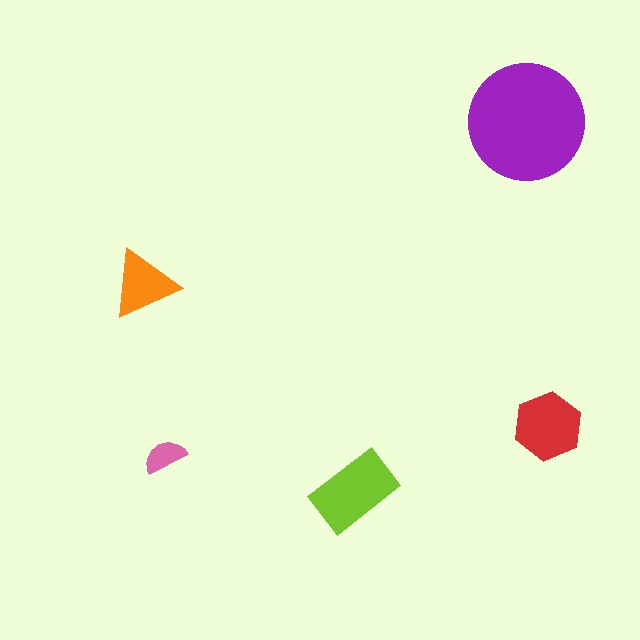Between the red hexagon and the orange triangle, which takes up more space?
The red hexagon.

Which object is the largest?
The purple circle.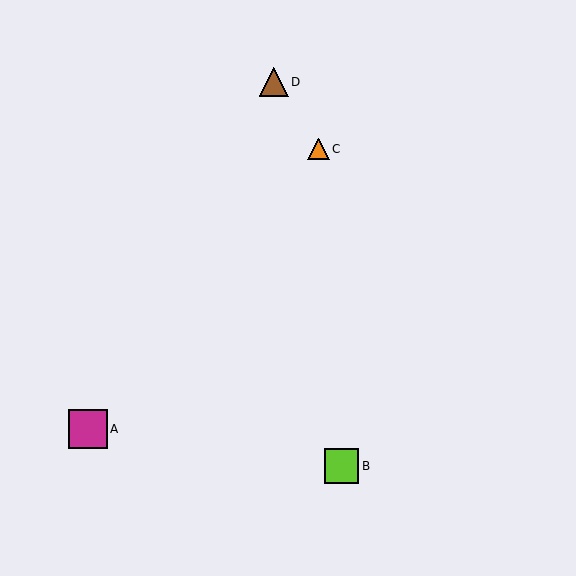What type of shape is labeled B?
Shape B is a lime square.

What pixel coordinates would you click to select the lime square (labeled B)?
Click at (341, 466) to select the lime square B.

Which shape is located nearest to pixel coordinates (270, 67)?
The brown triangle (labeled D) at (274, 82) is nearest to that location.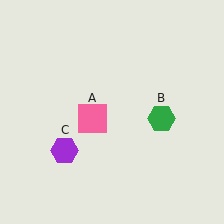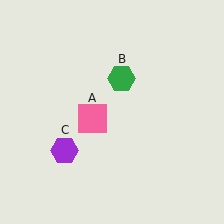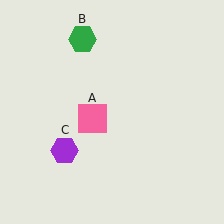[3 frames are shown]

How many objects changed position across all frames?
1 object changed position: green hexagon (object B).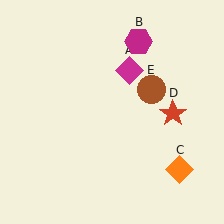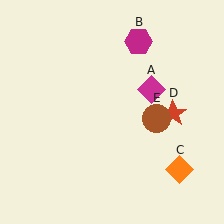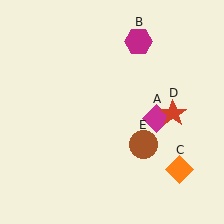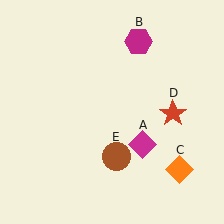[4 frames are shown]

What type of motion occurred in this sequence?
The magenta diamond (object A), brown circle (object E) rotated clockwise around the center of the scene.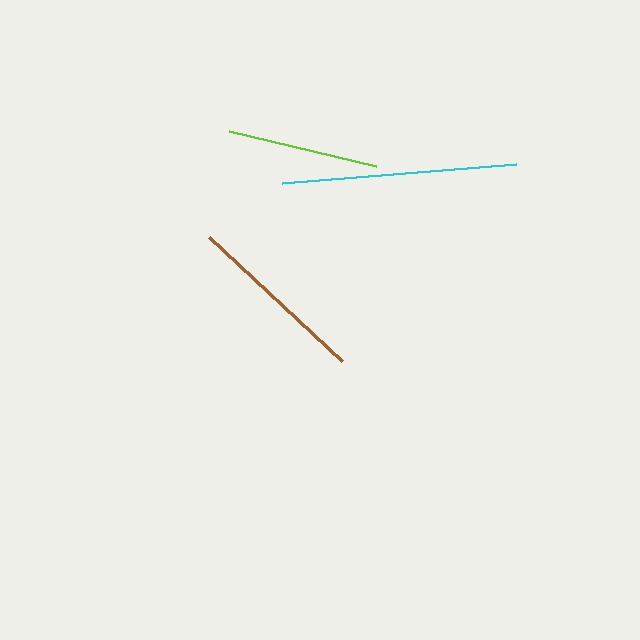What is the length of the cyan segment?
The cyan segment is approximately 235 pixels long.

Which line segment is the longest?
The cyan line is the longest at approximately 235 pixels.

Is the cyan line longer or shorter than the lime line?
The cyan line is longer than the lime line.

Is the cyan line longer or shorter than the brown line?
The cyan line is longer than the brown line.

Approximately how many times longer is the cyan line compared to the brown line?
The cyan line is approximately 1.3 times the length of the brown line.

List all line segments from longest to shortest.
From longest to shortest: cyan, brown, lime.